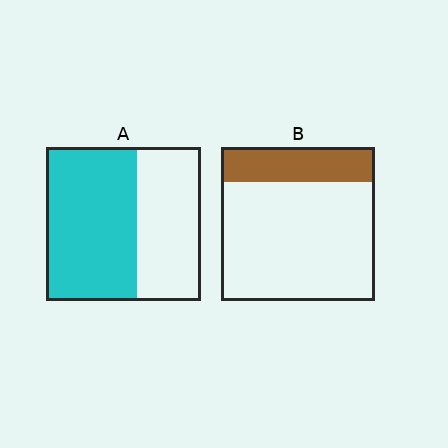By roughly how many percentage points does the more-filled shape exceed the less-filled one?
By roughly 35 percentage points (A over B).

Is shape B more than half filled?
No.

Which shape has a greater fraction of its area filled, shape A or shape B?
Shape A.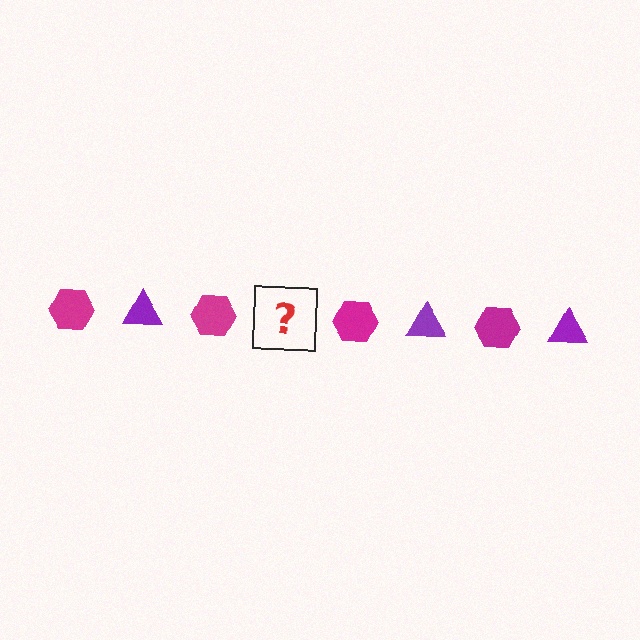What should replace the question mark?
The question mark should be replaced with a purple triangle.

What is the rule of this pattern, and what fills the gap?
The rule is that the pattern alternates between magenta hexagon and purple triangle. The gap should be filled with a purple triangle.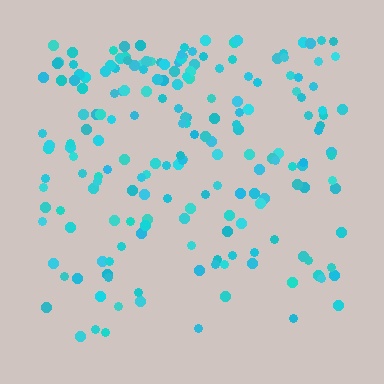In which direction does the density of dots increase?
From bottom to top, with the top side densest.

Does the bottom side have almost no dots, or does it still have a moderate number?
Still a moderate number, just noticeably fewer than the top.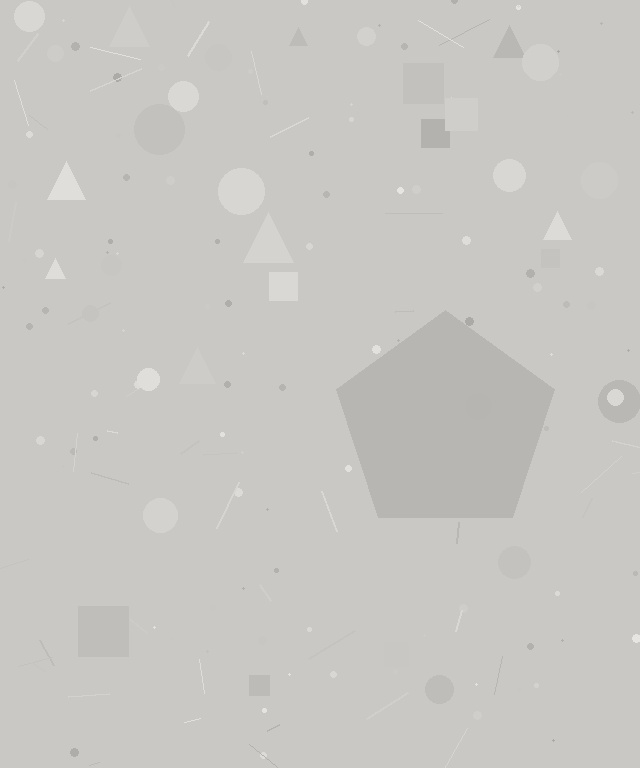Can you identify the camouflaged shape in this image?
The camouflaged shape is a pentagon.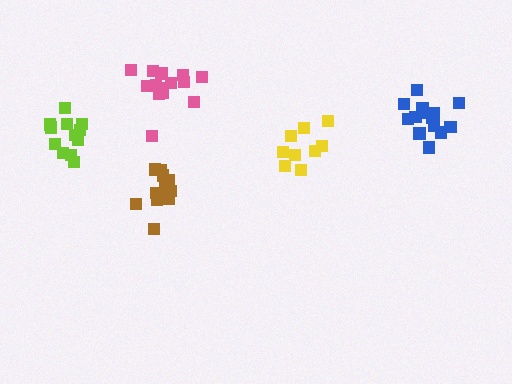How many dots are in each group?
Group 1: 13 dots, Group 2: 9 dots, Group 3: 15 dots, Group 4: 12 dots, Group 5: 15 dots (64 total).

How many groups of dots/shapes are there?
There are 5 groups.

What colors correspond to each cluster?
The clusters are colored: brown, yellow, pink, lime, blue.